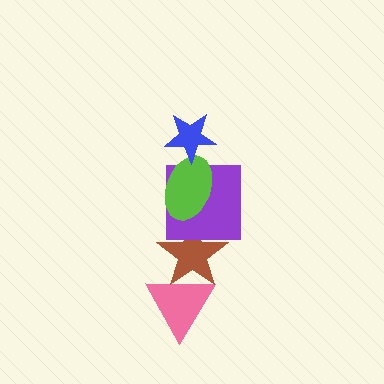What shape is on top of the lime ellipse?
The blue star is on top of the lime ellipse.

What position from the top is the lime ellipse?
The lime ellipse is 2nd from the top.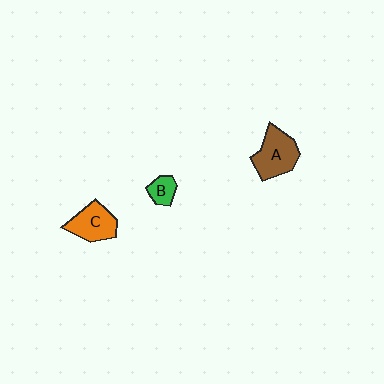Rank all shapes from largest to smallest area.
From largest to smallest: A (brown), C (orange), B (green).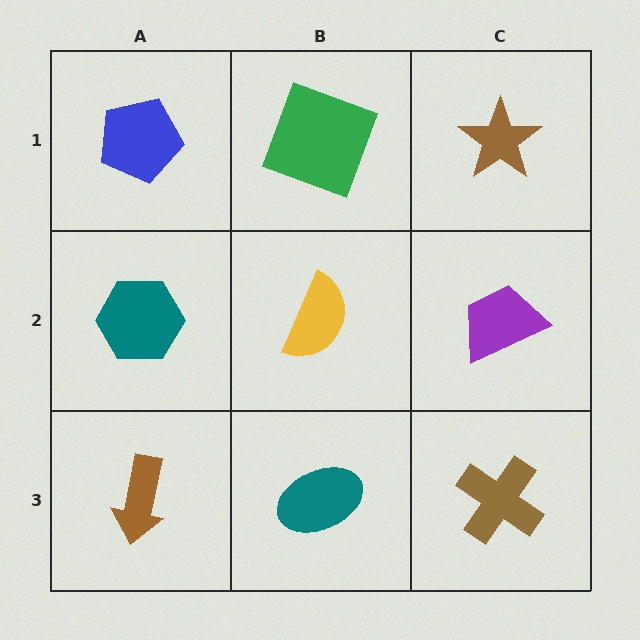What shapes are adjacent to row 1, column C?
A purple trapezoid (row 2, column C), a green square (row 1, column B).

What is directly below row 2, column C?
A brown cross.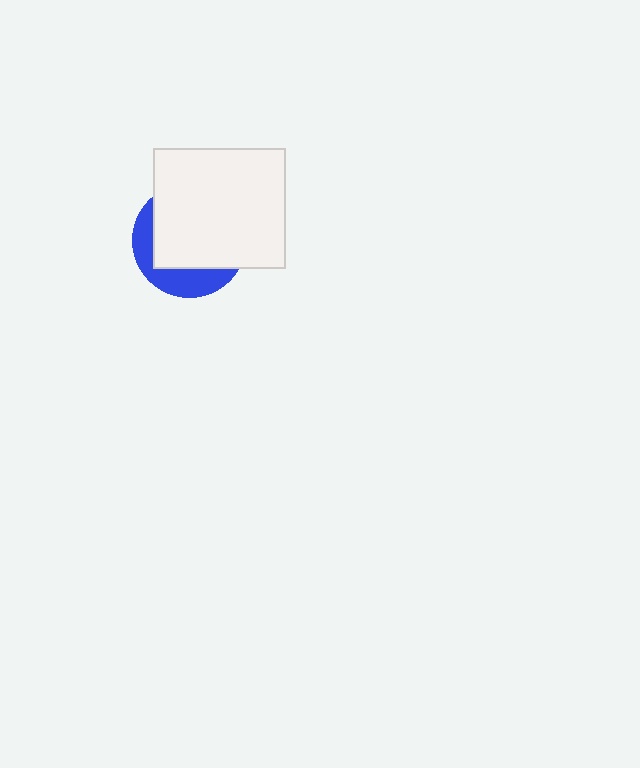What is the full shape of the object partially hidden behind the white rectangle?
The partially hidden object is a blue circle.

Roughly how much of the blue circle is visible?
A small part of it is visible (roughly 31%).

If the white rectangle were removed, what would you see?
You would see the complete blue circle.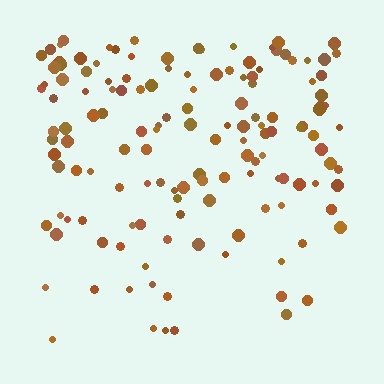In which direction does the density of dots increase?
From bottom to top, with the top side densest.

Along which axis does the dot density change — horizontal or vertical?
Vertical.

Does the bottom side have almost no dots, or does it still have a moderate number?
Still a moderate number, just noticeably fewer than the top.